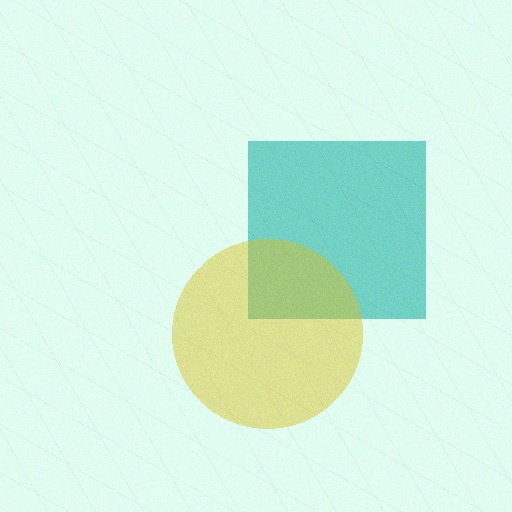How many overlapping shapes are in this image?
There are 2 overlapping shapes in the image.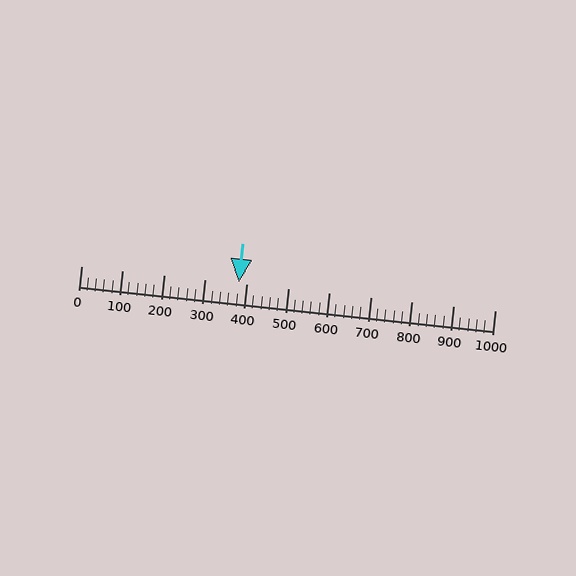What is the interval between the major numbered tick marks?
The major tick marks are spaced 100 units apart.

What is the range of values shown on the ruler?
The ruler shows values from 0 to 1000.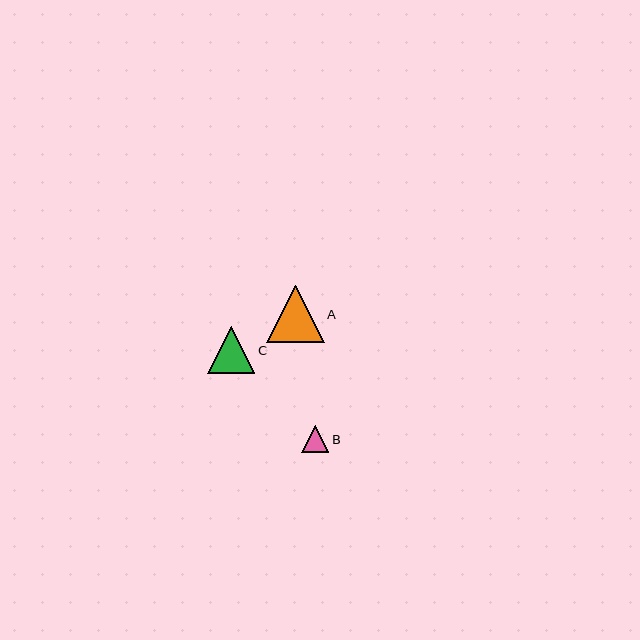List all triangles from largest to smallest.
From largest to smallest: A, C, B.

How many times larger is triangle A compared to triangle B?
Triangle A is approximately 2.1 times the size of triangle B.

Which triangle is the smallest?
Triangle B is the smallest with a size of approximately 27 pixels.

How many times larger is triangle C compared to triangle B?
Triangle C is approximately 1.7 times the size of triangle B.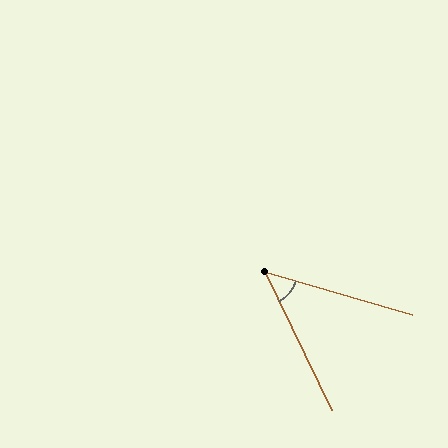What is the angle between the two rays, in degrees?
Approximately 48 degrees.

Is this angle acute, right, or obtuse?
It is acute.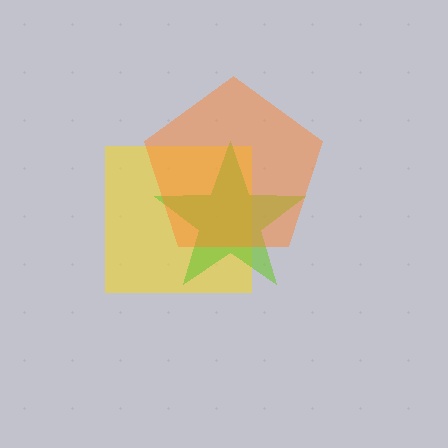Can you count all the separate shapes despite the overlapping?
Yes, there are 3 separate shapes.